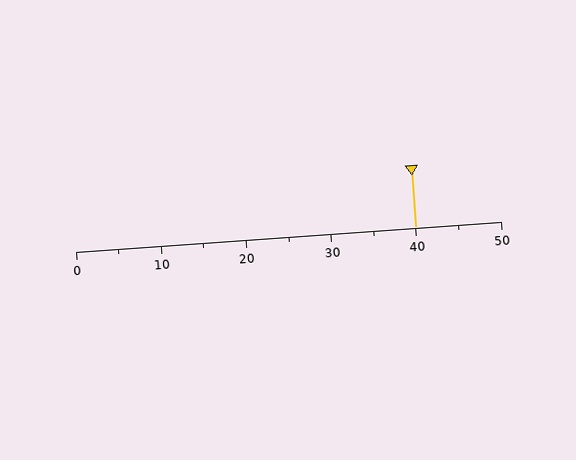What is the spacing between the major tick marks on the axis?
The major ticks are spaced 10 apart.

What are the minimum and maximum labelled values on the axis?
The axis runs from 0 to 50.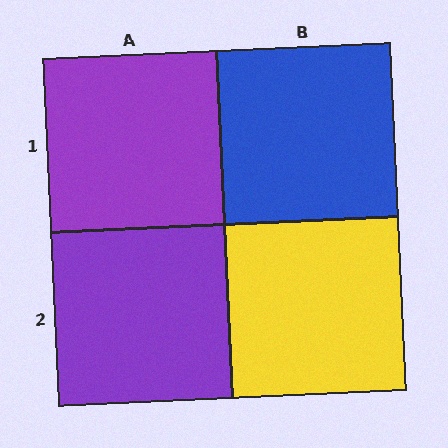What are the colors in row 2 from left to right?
Purple, yellow.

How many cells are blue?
1 cell is blue.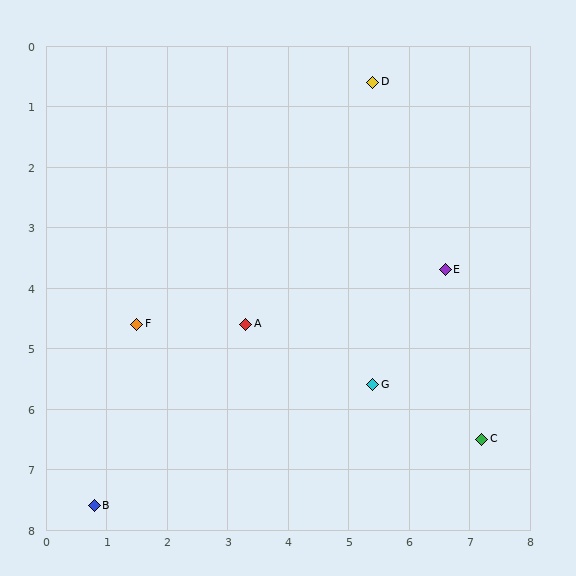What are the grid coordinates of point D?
Point D is at approximately (5.4, 0.6).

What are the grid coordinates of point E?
Point E is at approximately (6.6, 3.7).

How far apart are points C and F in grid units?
Points C and F are about 6.0 grid units apart.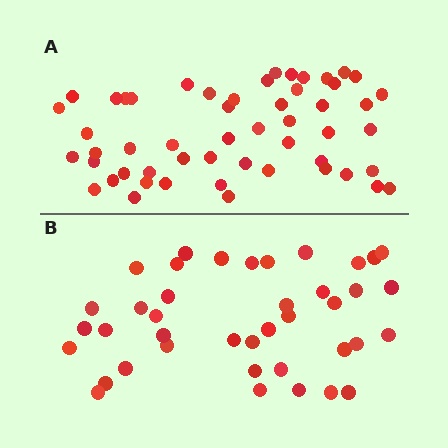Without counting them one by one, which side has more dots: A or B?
Region A (the top region) has more dots.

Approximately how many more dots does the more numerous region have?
Region A has approximately 15 more dots than region B.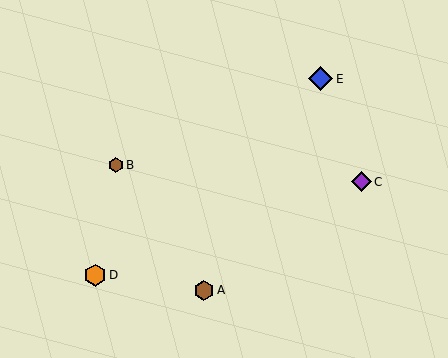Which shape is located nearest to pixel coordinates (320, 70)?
The blue diamond (labeled E) at (321, 79) is nearest to that location.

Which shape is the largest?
The blue diamond (labeled E) is the largest.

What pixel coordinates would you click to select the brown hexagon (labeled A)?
Click at (204, 290) to select the brown hexagon A.